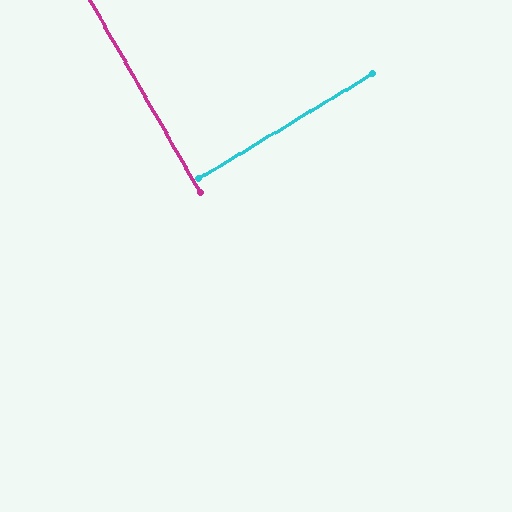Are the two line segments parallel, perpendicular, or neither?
Perpendicular — they meet at approximately 88°.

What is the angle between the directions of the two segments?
Approximately 88 degrees.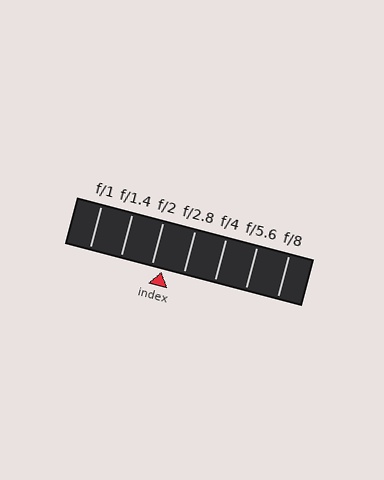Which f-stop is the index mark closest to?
The index mark is closest to f/2.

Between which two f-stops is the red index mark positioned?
The index mark is between f/2 and f/2.8.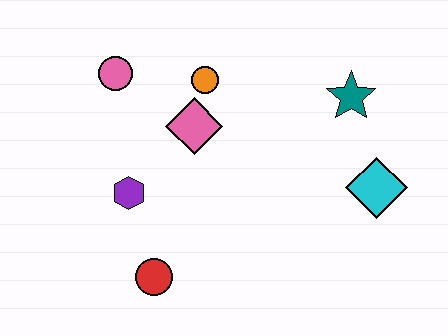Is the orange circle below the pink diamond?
No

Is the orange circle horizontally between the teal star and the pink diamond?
Yes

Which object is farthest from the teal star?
The red circle is farthest from the teal star.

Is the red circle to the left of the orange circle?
Yes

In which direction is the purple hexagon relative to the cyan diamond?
The purple hexagon is to the left of the cyan diamond.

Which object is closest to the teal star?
The cyan diamond is closest to the teal star.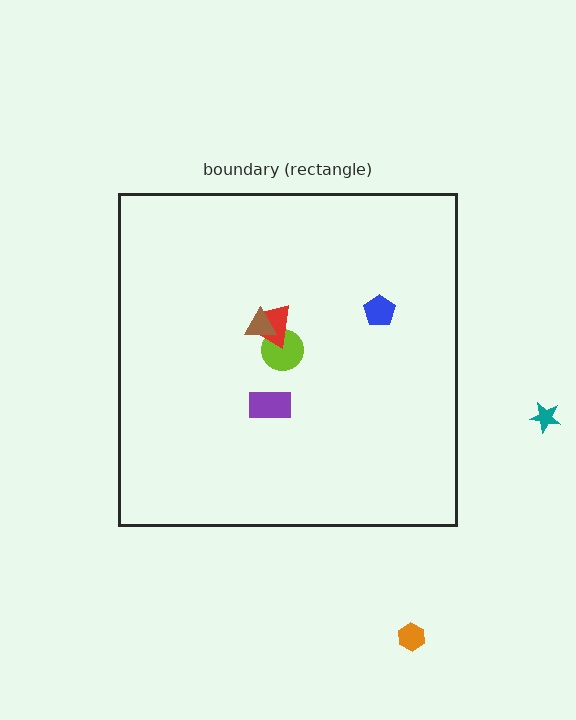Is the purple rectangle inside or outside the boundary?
Inside.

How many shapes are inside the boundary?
5 inside, 2 outside.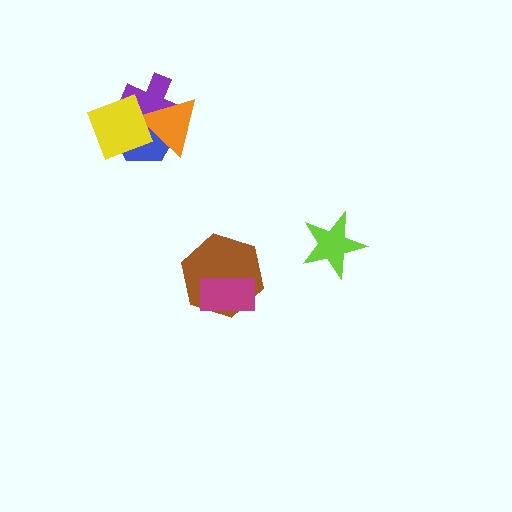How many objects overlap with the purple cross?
3 objects overlap with the purple cross.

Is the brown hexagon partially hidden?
Yes, it is partially covered by another shape.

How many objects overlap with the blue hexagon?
3 objects overlap with the blue hexagon.